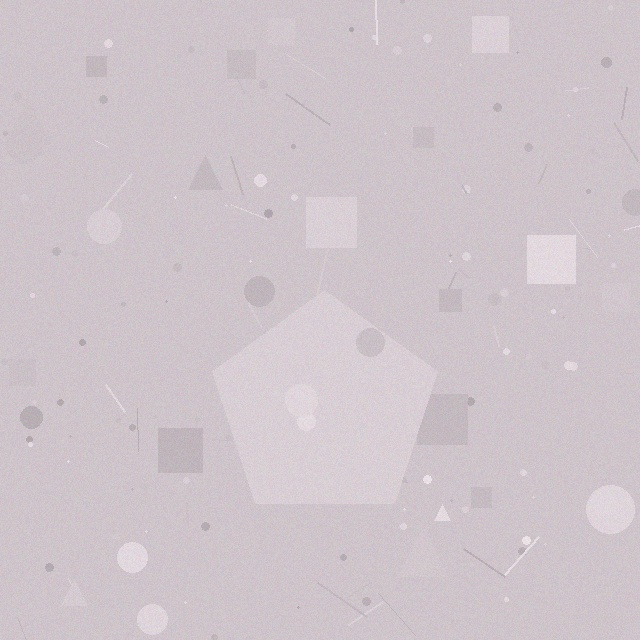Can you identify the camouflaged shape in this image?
The camouflaged shape is a pentagon.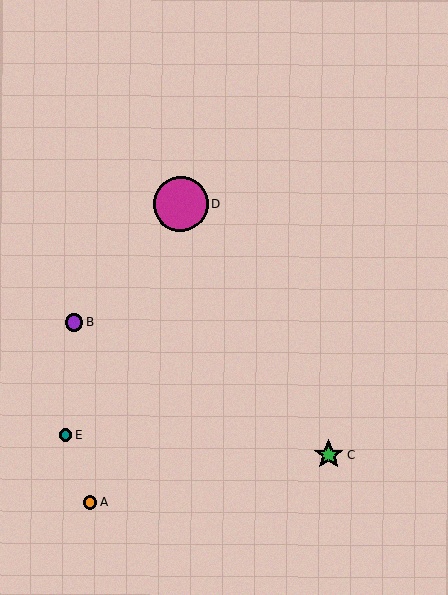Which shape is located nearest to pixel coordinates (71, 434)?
The teal circle (labeled E) at (66, 435) is nearest to that location.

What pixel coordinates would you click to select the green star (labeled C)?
Click at (329, 454) to select the green star C.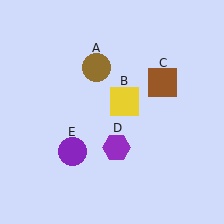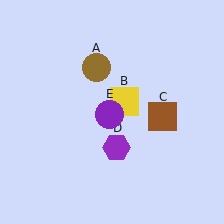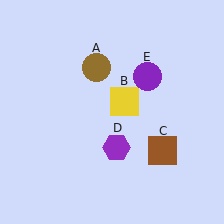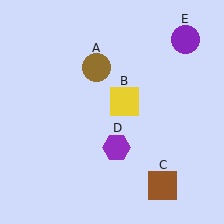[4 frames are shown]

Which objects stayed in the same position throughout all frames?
Brown circle (object A) and yellow square (object B) and purple hexagon (object D) remained stationary.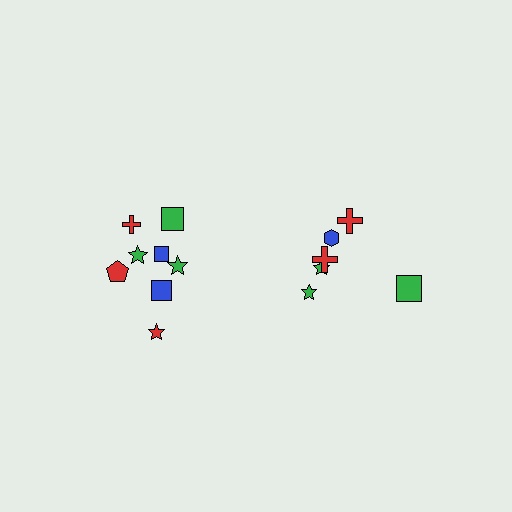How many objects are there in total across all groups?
There are 14 objects.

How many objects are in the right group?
There are 6 objects.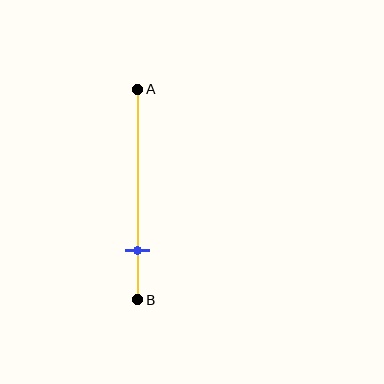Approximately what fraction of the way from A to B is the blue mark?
The blue mark is approximately 75% of the way from A to B.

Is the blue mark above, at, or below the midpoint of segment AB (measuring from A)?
The blue mark is below the midpoint of segment AB.